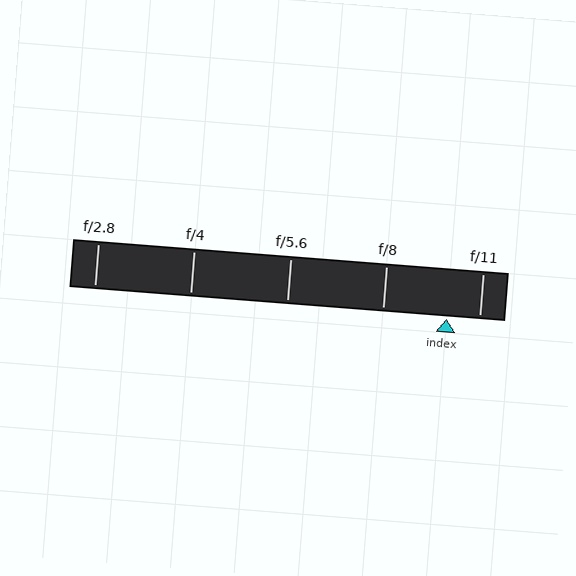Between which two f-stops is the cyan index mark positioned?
The index mark is between f/8 and f/11.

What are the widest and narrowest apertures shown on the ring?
The widest aperture shown is f/2.8 and the narrowest is f/11.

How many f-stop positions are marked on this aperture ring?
There are 5 f-stop positions marked.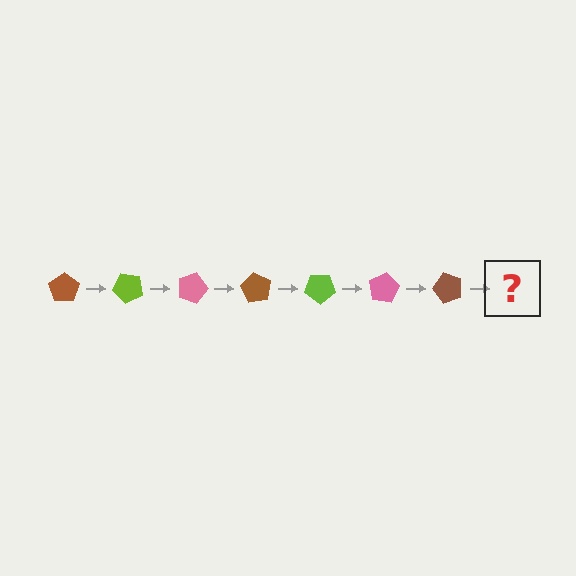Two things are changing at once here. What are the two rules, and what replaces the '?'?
The two rules are that it rotates 45 degrees each step and the color cycles through brown, lime, and pink. The '?' should be a lime pentagon, rotated 315 degrees from the start.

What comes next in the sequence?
The next element should be a lime pentagon, rotated 315 degrees from the start.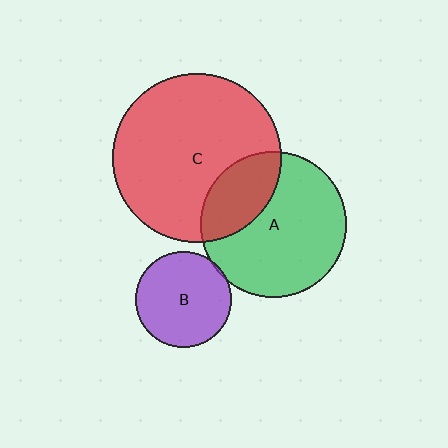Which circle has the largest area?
Circle C (red).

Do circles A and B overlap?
Yes.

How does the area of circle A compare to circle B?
Approximately 2.3 times.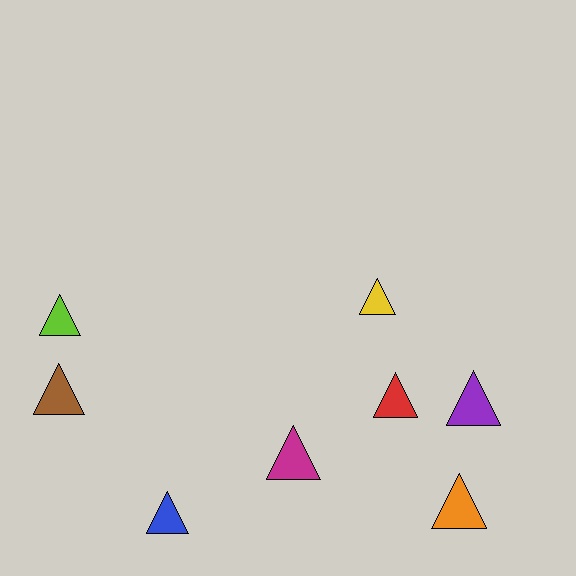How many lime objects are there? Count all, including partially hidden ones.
There is 1 lime object.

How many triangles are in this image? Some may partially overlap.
There are 8 triangles.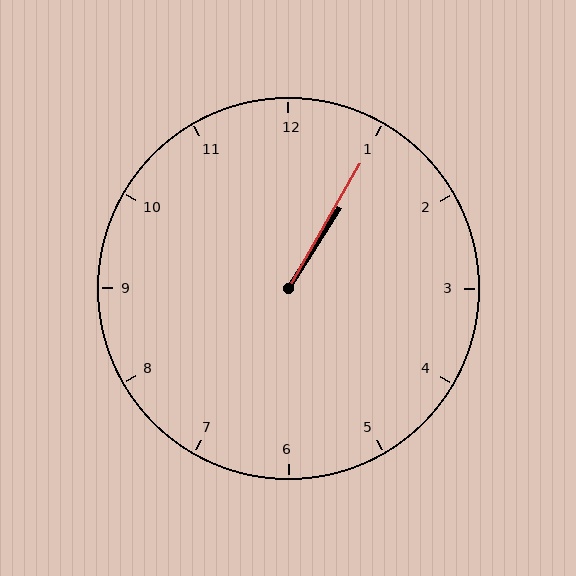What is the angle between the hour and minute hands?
Approximately 2 degrees.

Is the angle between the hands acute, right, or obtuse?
It is acute.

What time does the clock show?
1:05.